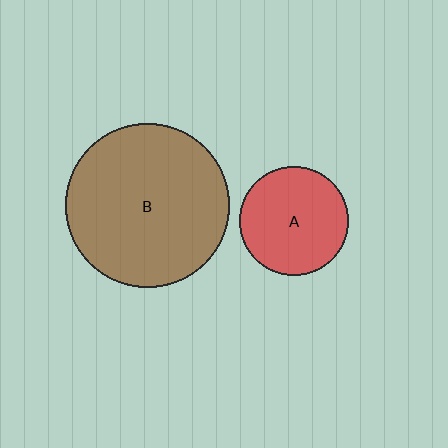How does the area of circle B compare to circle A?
Approximately 2.3 times.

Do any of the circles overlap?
No, none of the circles overlap.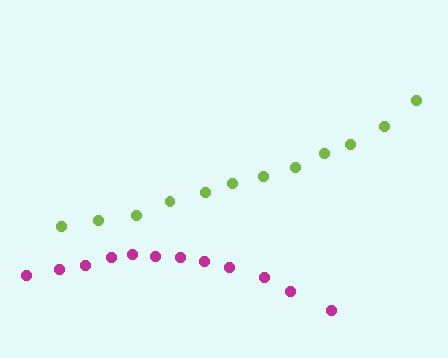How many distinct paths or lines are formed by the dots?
There are 2 distinct paths.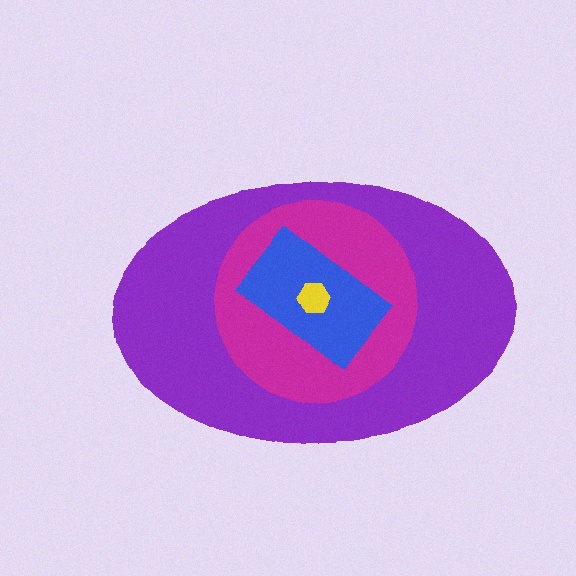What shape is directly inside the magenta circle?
The blue rectangle.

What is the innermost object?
The yellow hexagon.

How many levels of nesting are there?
4.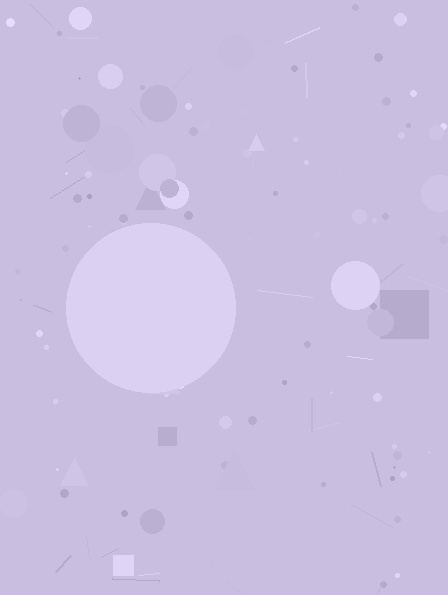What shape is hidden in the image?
A circle is hidden in the image.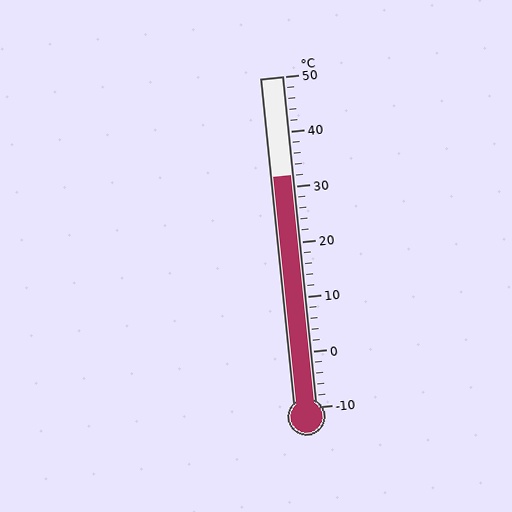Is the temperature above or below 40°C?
The temperature is below 40°C.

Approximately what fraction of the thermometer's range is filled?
The thermometer is filled to approximately 70% of its range.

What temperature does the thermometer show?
The thermometer shows approximately 32°C.